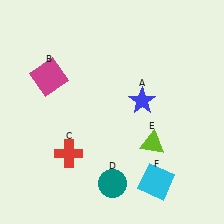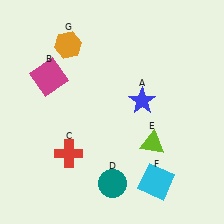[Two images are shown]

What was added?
An orange hexagon (G) was added in Image 2.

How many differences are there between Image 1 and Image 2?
There is 1 difference between the two images.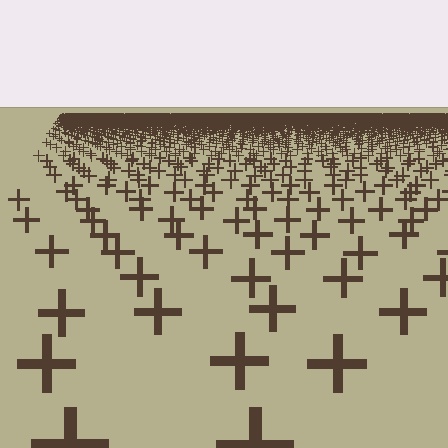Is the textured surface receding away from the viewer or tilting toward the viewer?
The surface is receding away from the viewer. Texture elements get smaller and denser toward the top.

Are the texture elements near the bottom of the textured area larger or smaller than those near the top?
Larger. Near the bottom, elements are closer to the viewer and appear at a bigger on-screen size.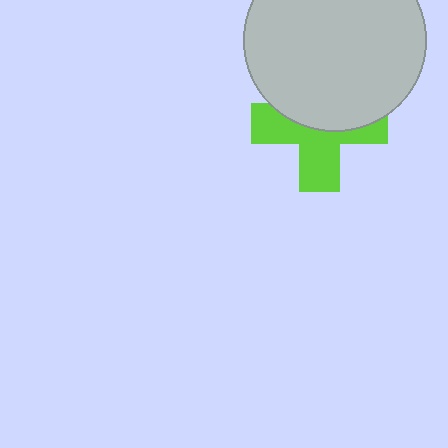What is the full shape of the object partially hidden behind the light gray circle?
The partially hidden object is a lime cross.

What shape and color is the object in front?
The object in front is a light gray circle.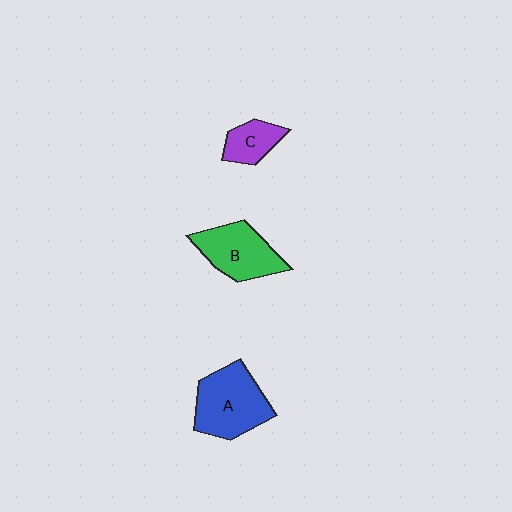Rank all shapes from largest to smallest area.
From largest to smallest: A (blue), B (green), C (purple).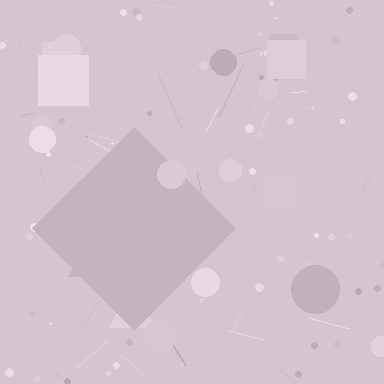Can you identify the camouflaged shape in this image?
The camouflaged shape is a diamond.